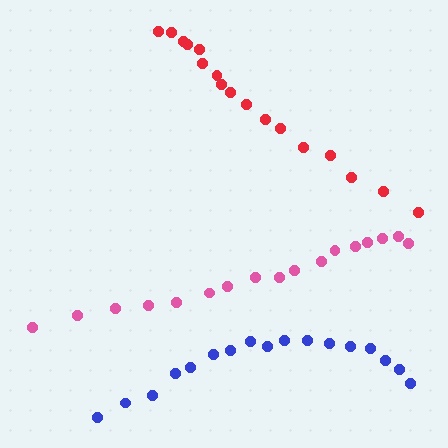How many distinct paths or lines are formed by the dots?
There are 3 distinct paths.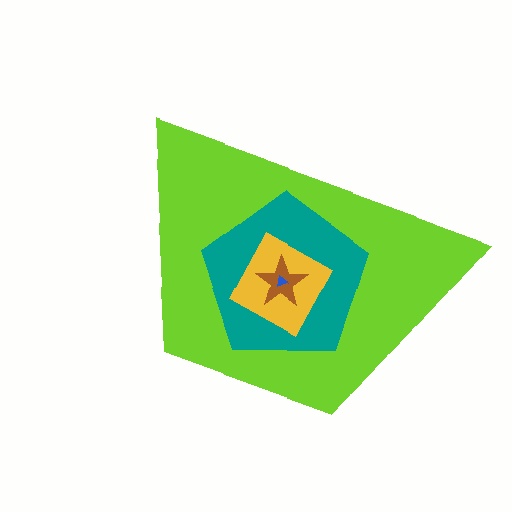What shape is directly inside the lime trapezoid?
The teal pentagon.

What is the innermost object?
The blue triangle.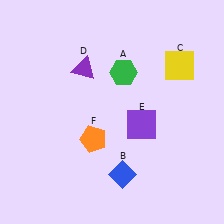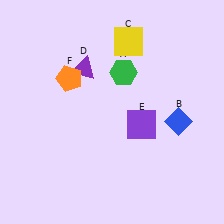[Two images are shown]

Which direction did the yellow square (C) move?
The yellow square (C) moved left.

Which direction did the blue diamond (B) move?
The blue diamond (B) moved right.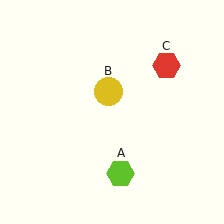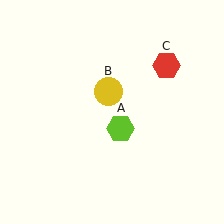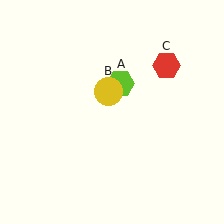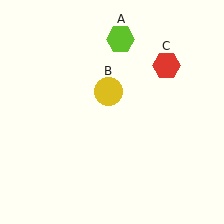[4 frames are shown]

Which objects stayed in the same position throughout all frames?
Yellow circle (object B) and red hexagon (object C) remained stationary.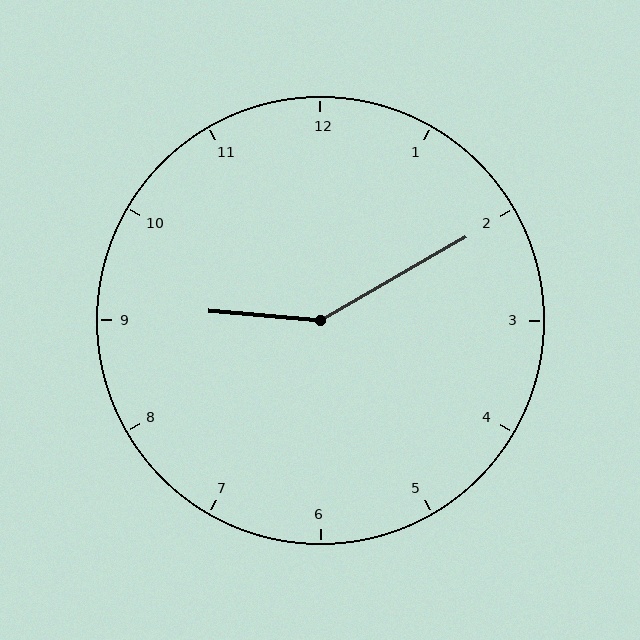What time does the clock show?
9:10.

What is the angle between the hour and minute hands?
Approximately 145 degrees.